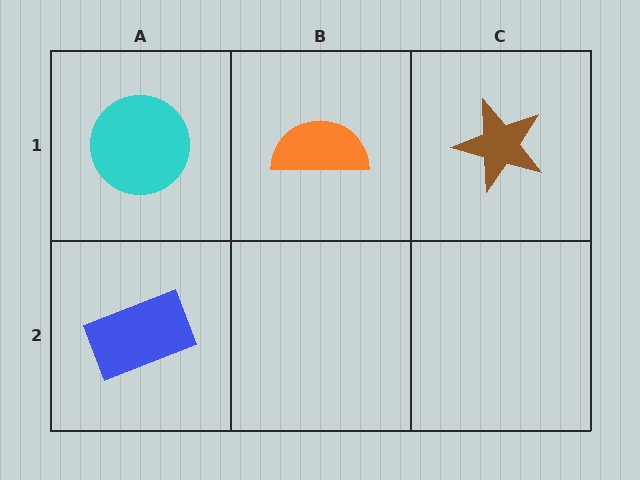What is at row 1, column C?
A brown star.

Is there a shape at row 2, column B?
No, that cell is empty.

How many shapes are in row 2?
1 shape.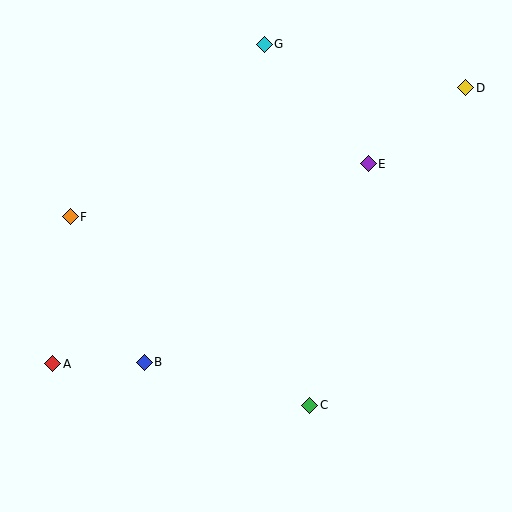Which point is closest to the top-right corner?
Point D is closest to the top-right corner.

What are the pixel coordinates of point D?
Point D is at (466, 88).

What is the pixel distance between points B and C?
The distance between B and C is 171 pixels.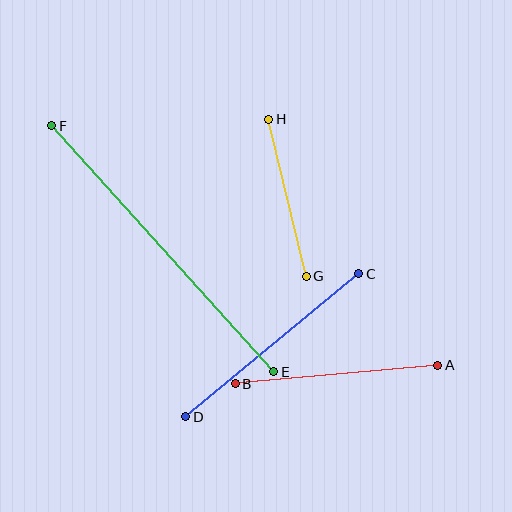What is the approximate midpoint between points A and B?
The midpoint is at approximately (336, 374) pixels.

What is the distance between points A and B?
The distance is approximately 203 pixels.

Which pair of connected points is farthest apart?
Points E and F are farthest apart.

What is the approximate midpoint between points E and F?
The midpoint is at approximately (163, 249) pixels.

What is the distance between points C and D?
The distance is approximately 224 pixels.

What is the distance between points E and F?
The distance is approximately 331 pixels.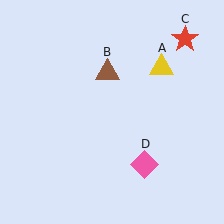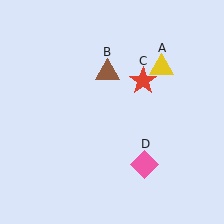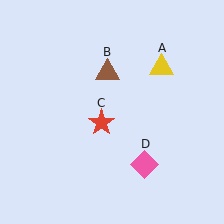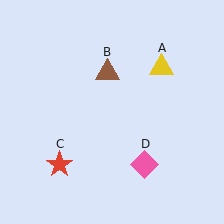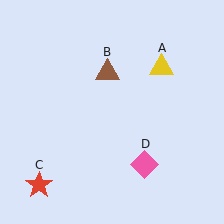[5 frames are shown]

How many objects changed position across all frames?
1 object changed position: red star (object C).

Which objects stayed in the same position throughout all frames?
Yellow triangle (object A) and brown triangle (object B) and pink diamond (object D) remained stationary.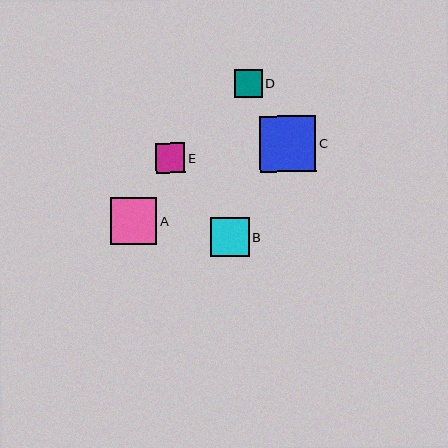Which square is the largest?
Square C is the largest with a size of approximately 56 pixels.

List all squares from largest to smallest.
From largest to smallest: C, A, B, E, D.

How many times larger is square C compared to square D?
Square C is approximately 2.0 times the size of square D.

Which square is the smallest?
Square D is the smallest with a size of approximately 28 pixels.